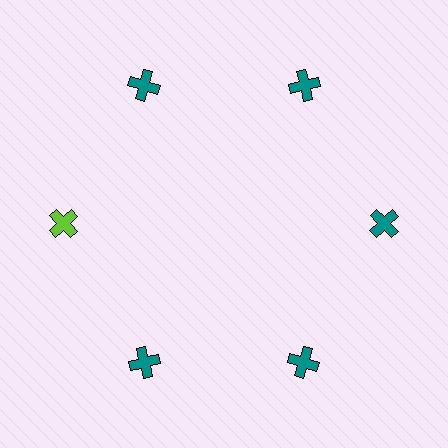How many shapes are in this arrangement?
There are 6 shapes arranged in a ring pattern.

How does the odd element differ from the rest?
It has a different color: lime instead of teal.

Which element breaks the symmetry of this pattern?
The lime cross at roughly the 9 o'clock position breaks the symmetry. All other shapes are teal crosses.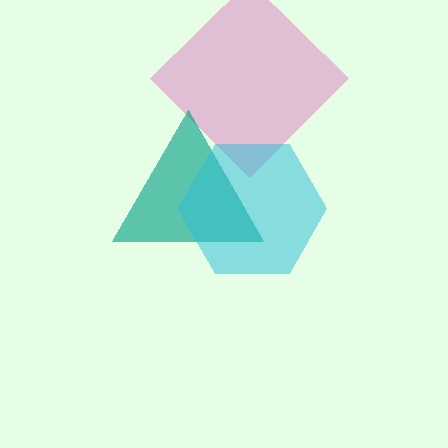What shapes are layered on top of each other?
The layered shapes are: a pink diamond, a teal triangle, a cyan hexagon.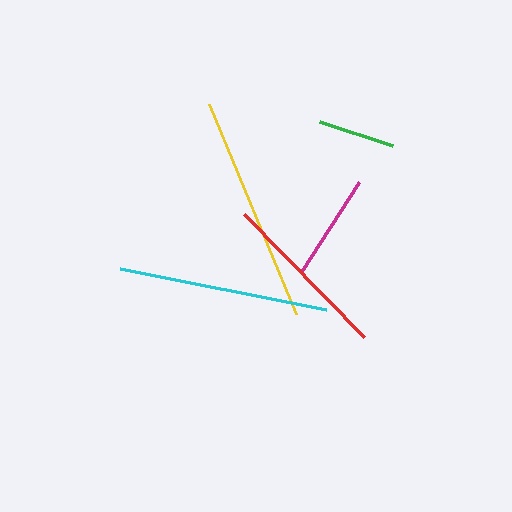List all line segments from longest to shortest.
From longest to shortest: yellow, cyan, red, magenta, green.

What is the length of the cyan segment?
The cyan segment is approximately 210 pixels long.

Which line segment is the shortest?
The green line is the shortest at approximately 77 pixels.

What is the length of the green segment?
The green segment is approximately 77 pixels long.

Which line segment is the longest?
The yellow line is the longest at approximately 228 pixels.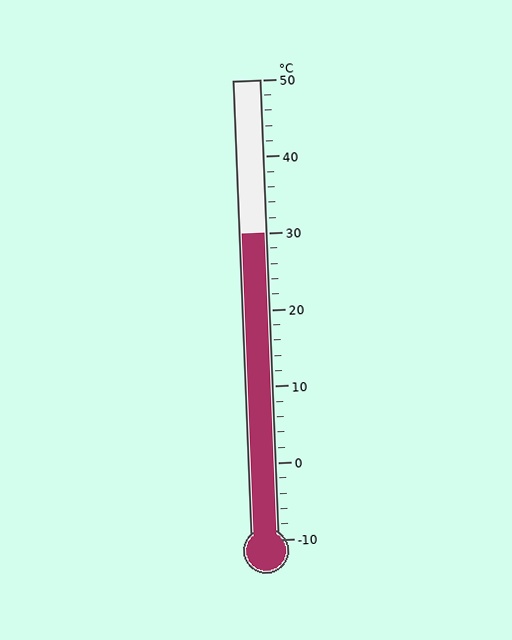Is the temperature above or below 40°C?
The temperature is below 40°C.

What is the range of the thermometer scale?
The thermometer scale ranges from -10°C to 50°C.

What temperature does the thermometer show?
The thermometer shows approximately 30°C.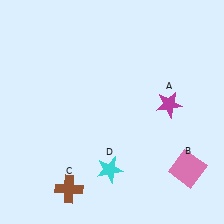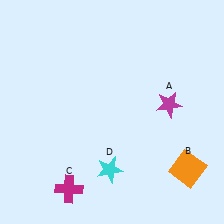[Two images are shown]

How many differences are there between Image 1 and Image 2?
There are 2 differences between the two images.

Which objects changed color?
B changed from pink to orange. C changed from brown to magenta.